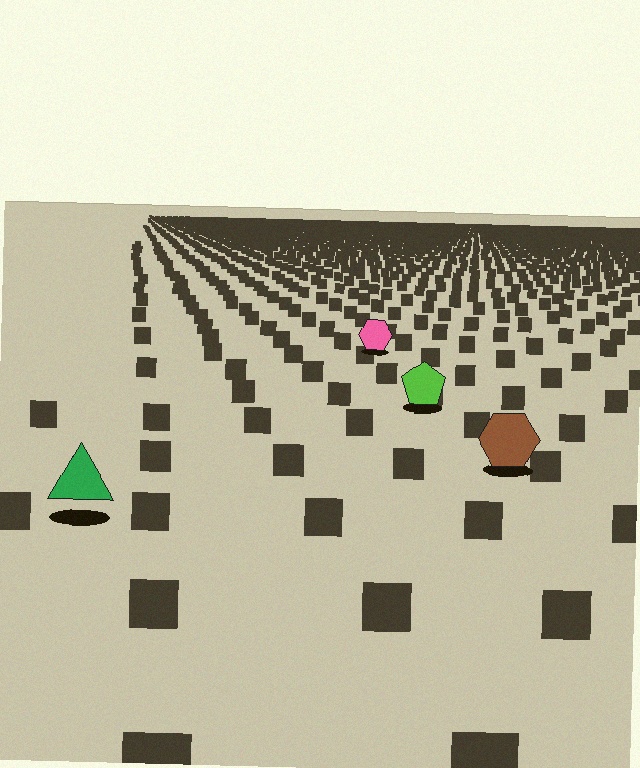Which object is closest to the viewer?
The green triangle is closest. The texture marks near it are larger and more spread out.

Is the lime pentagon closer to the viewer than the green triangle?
No. The green triangle is closer — you can tell from the texture gradient: the ground texture is coarser near it.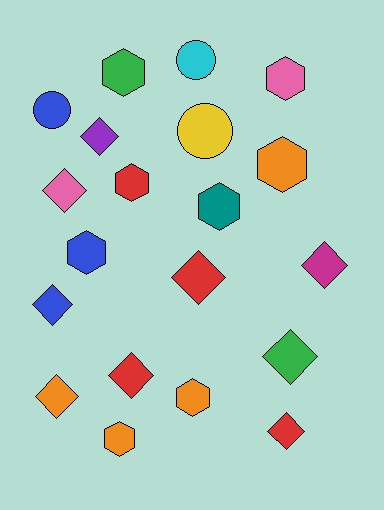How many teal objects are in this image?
There is 1 teal object.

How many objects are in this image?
There are 20 objects.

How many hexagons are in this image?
There are 8 hexagons.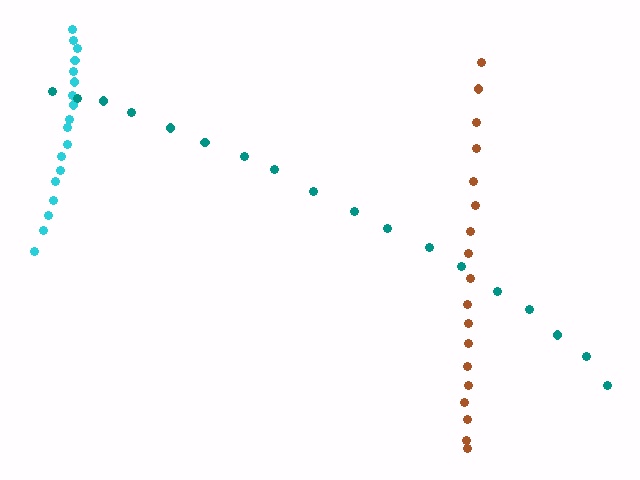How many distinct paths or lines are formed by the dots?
There are 3 distinct paths.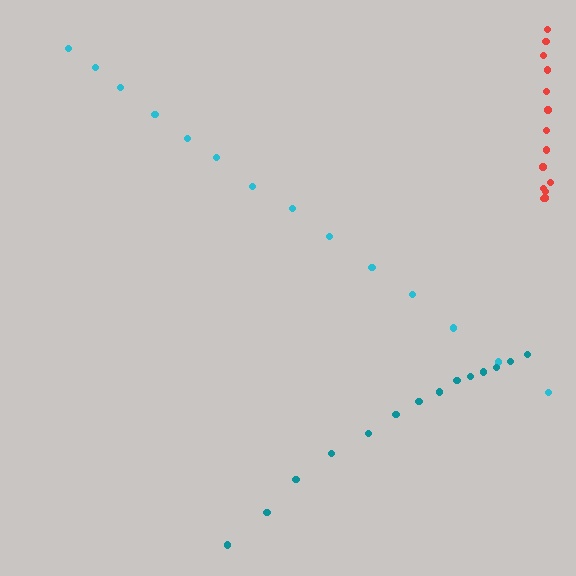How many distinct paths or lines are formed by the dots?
There are 3 distinct paths.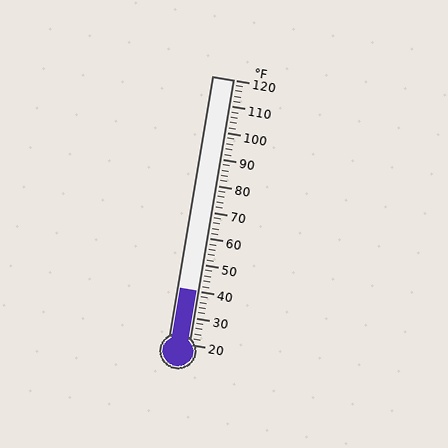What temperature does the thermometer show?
The thermometer shows approximately 40°F.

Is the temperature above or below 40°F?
The temperature is at 40°F.